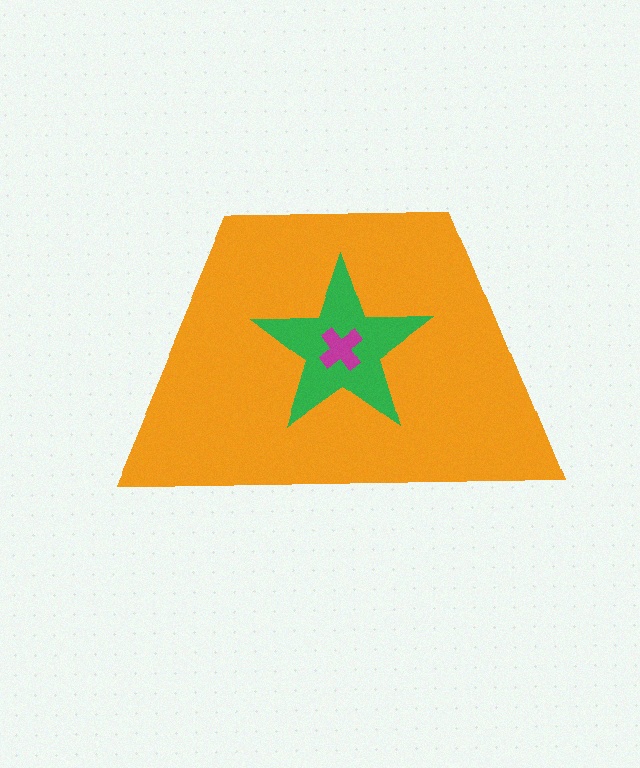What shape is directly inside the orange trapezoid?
The green star.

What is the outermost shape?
The orange trapezoid.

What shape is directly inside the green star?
The magenta cross.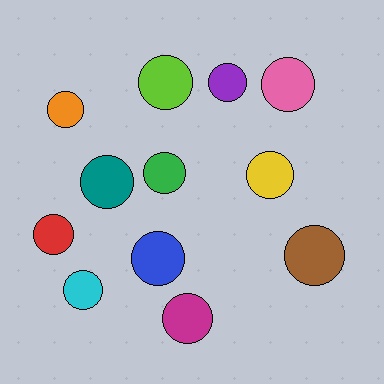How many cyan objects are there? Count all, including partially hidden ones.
There is 1 cyan object.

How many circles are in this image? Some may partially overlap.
There are 12 circles.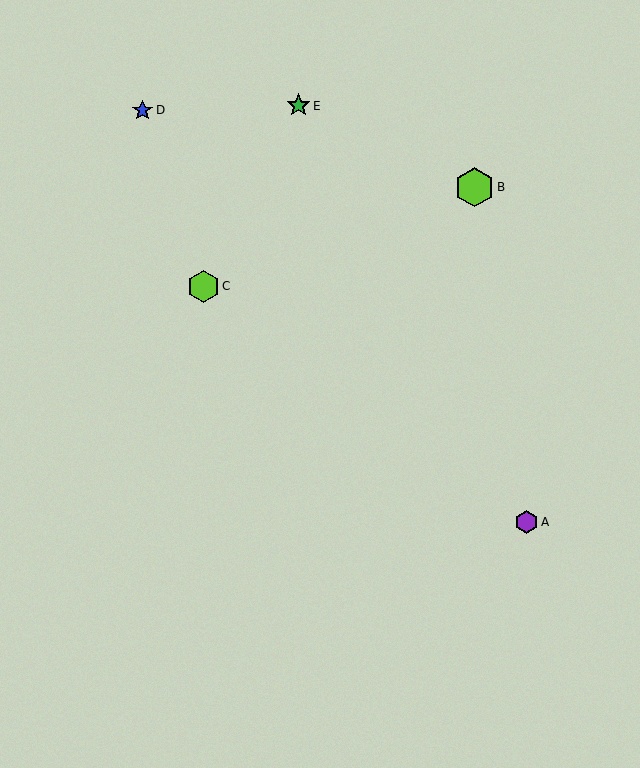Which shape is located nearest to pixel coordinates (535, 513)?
The purple hexagon (labeled A) at (527, 522) is nearest to that location.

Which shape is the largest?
The lime hexagon (labeled B) is the largest.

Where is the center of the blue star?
The center of the blue star is at (142, 110).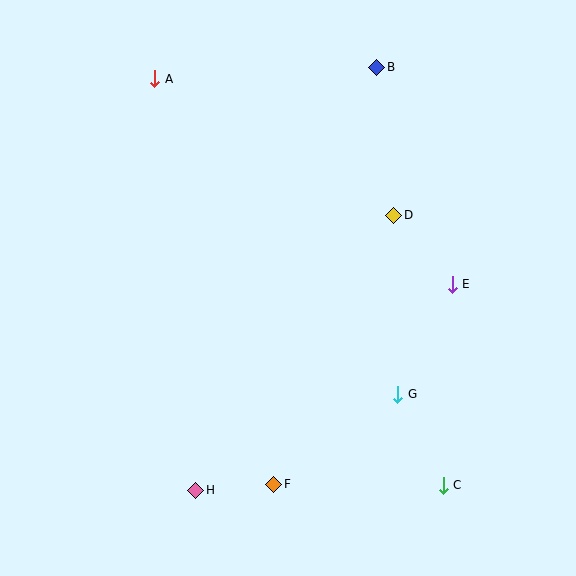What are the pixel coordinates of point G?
Point G is at (398, 394).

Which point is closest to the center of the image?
Point D at (394, 215) is closest to the center.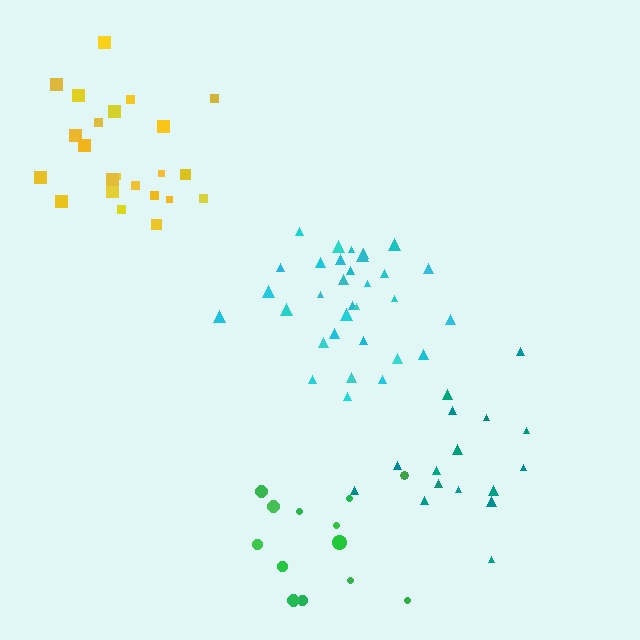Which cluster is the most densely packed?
Cyan.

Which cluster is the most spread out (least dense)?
Green.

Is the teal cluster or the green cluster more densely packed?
Teal.